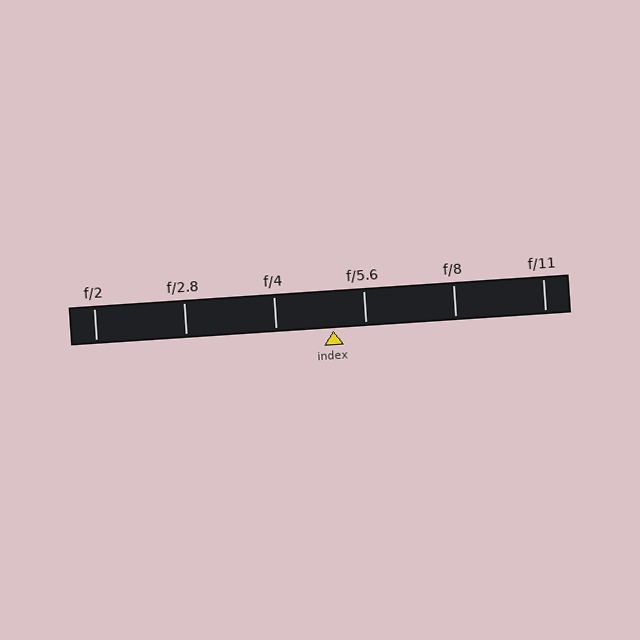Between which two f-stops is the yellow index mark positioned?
The index mark is between f/4 and f/5.6.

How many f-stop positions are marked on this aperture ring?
There are 6 f-stop positions marked.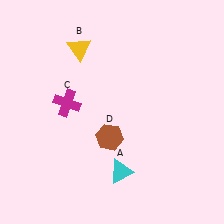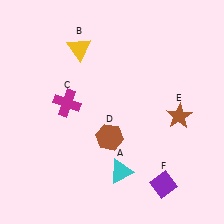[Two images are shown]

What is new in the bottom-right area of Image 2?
A purple diamond (F) was added in the bottom-right area of Image 2.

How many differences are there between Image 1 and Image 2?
There are 2 differences between the two images.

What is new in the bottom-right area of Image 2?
A brown star (E) was added in the bottom-right area of Image 2.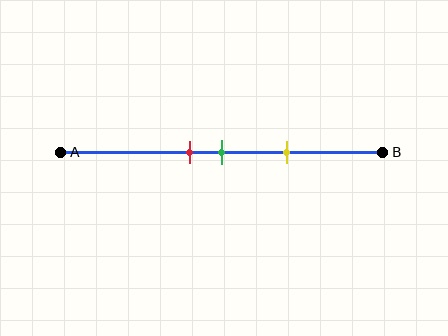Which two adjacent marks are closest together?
The red and green marks are the closest adjacent pair.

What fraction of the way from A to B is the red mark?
The red mark is approximately 40% (0.4) of the way from A to B.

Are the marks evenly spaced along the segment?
Yes, the marks are approximately evenly spaced.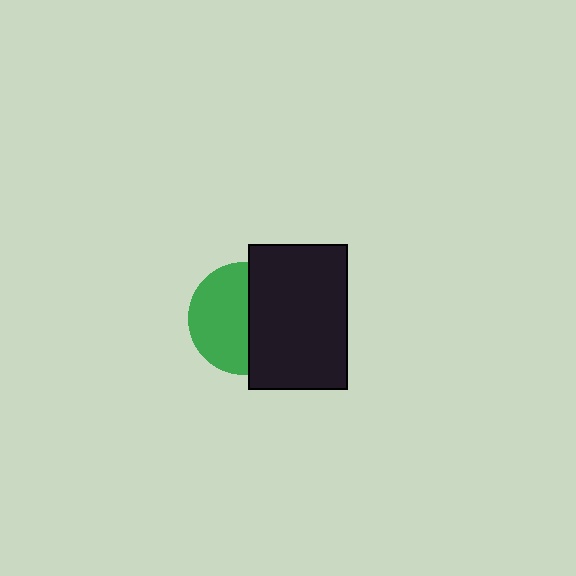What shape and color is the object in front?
The object in front is a black rectangle.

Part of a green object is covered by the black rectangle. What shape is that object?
It is a circle.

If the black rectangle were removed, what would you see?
You would see the complete green circle.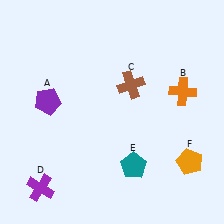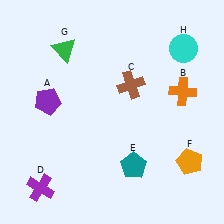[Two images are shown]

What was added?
A green triangle (G), a cyan circle (H) were added in Image 2.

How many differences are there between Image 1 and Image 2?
There are 2 differences between the two images.